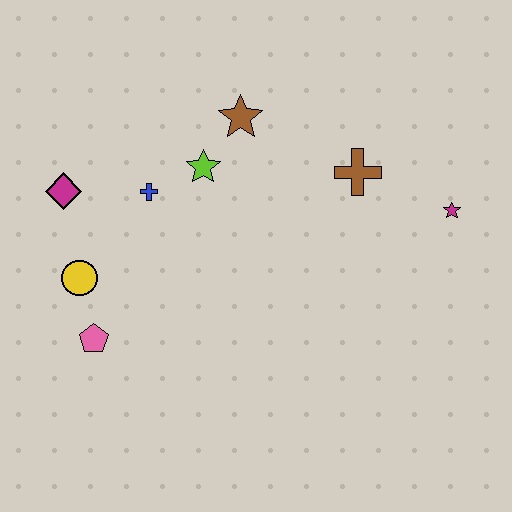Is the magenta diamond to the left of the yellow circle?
Yes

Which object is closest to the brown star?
The lime star is closest to the brown star.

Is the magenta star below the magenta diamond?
Yes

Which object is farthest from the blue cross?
The magenta star is farthest from the blue cross.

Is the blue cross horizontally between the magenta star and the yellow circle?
Yes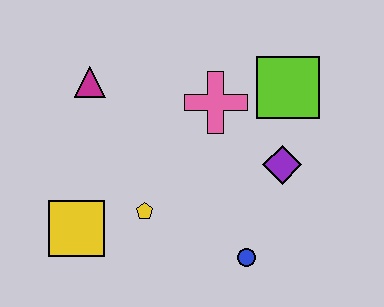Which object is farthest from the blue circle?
The magenta triangle is farthest from the blue circle.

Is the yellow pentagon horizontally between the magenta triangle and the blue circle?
Yes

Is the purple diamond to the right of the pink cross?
Yes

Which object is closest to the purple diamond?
The lime square is closest to the purple diamond.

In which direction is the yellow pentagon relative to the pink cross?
The yellow pentagon is below the pink cross.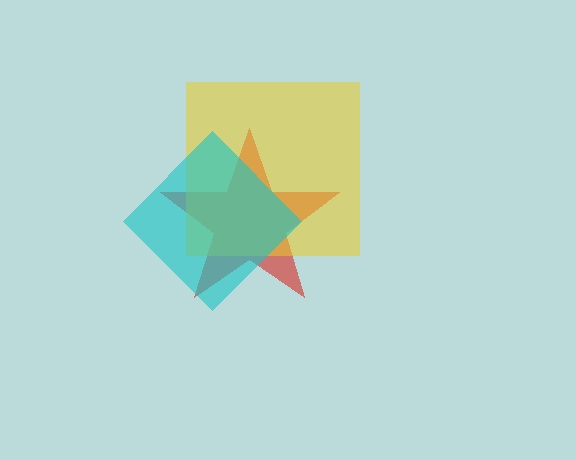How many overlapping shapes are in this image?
There are 3 overlapping shapes in the image.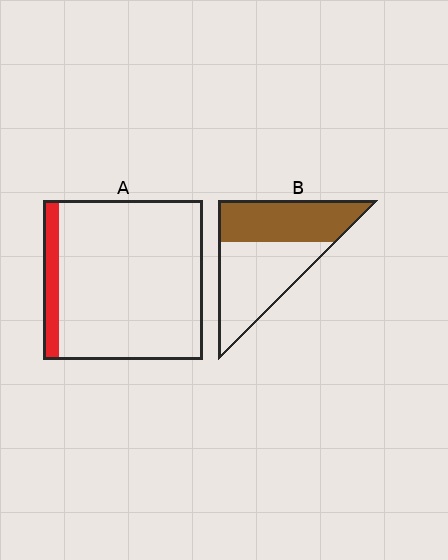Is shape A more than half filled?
No.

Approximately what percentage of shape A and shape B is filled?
A is approximately 10% and B is approximately 45%.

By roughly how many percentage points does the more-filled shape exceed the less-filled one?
By roughly 35 percentage points (B over A).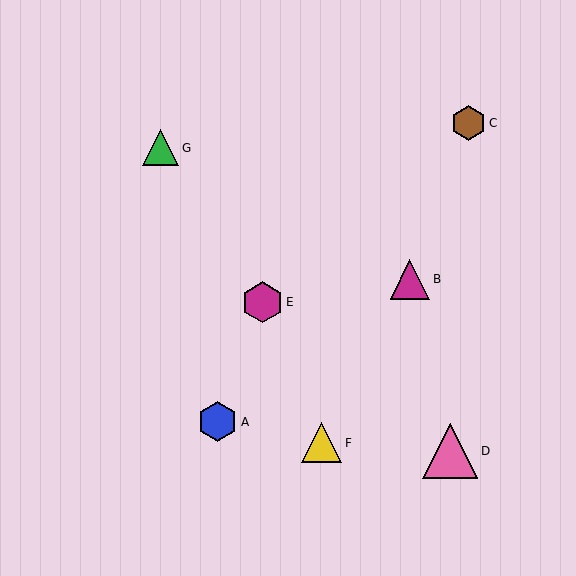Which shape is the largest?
The pink triangle (labeled D) is the largest.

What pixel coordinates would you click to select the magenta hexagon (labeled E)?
Click at (263, 302) to select the magenta hexagon E.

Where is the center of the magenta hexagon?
The center of the magenta hexagon is at (263, 302).